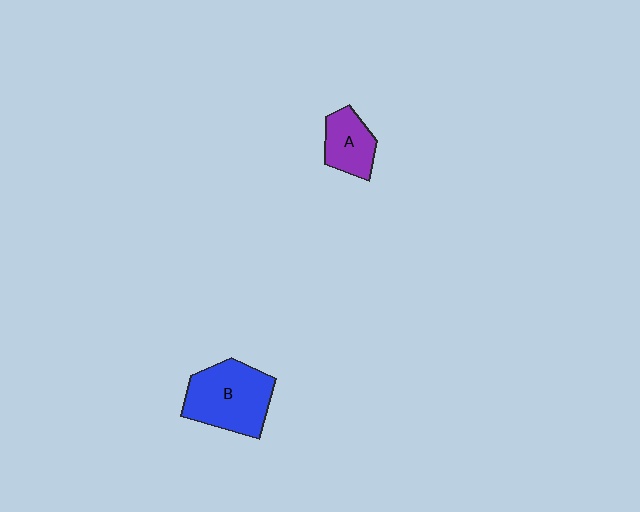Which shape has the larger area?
Shape B (blue).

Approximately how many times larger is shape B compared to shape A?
Approximately 1.8 times.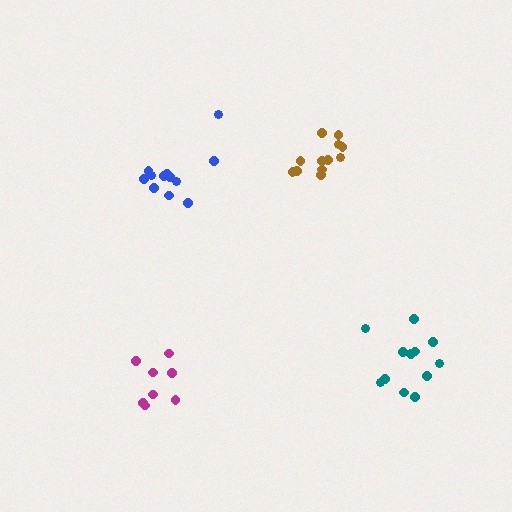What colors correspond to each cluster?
The clusters are colored: brown, magenta, teal, blue.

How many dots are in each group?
Group 1: 12 dots, Group 2: 8 dots, Group 3: 12 dots, Group 4: 12 dots (44 total).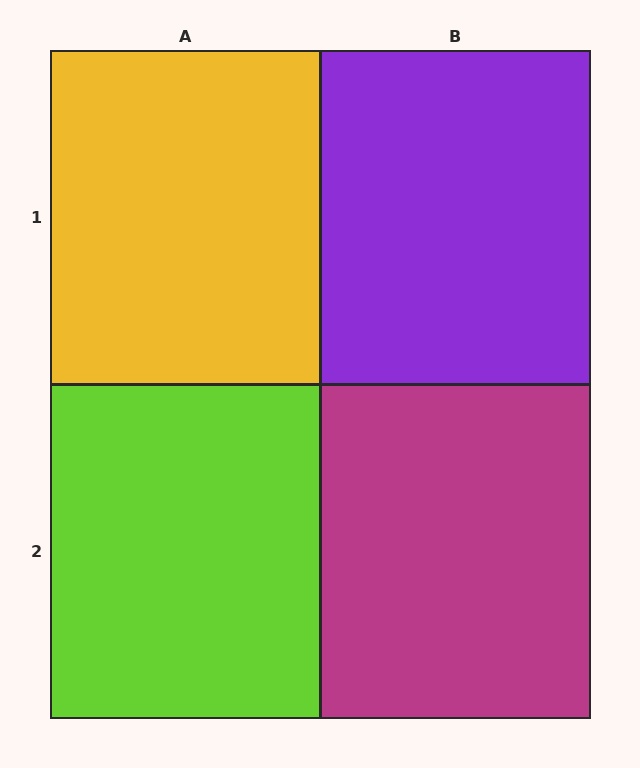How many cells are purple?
1 cell is purple.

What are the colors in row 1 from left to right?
Yellow, purple.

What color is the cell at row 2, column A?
Lime.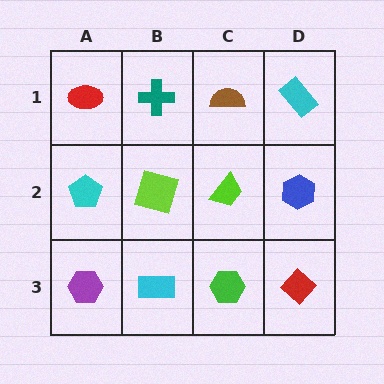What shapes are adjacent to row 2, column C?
A brown semicircle (row 1, column C), a green hexagon (row 3, column C), a lime square (row 2, column B), a blue hexagon (row 2, column D).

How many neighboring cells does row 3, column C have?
3.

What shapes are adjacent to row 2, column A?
A red ellipse (row 1, column A), a purple hexagon (row 3, column A), a lime square (row 2, column B).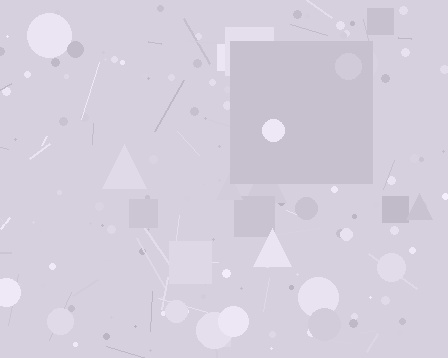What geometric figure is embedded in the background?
A square is embedded in the background.